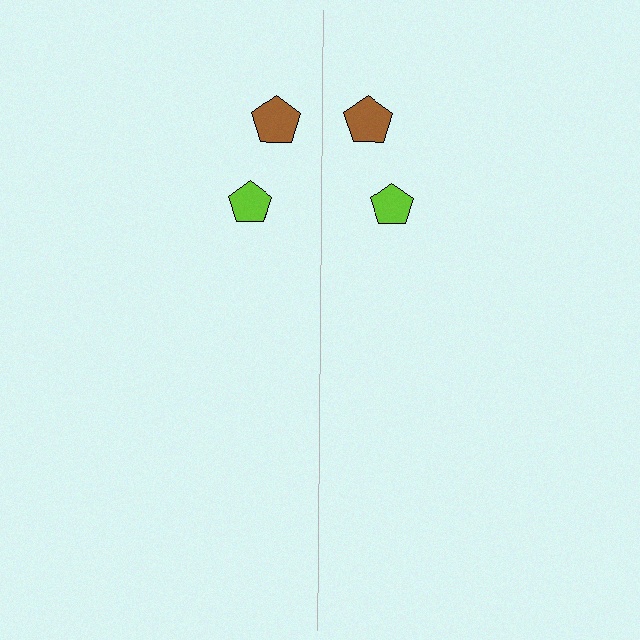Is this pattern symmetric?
Yes, this pattern has bilateral (reflection) symmetry.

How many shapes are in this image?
There are 4 shapes in this image.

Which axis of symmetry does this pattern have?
The pattern has a vertical axis of symmetry running through the center of the image.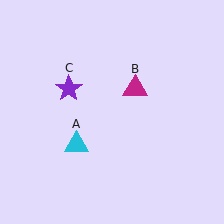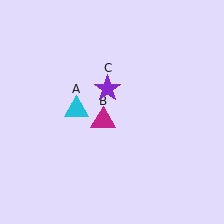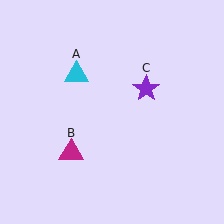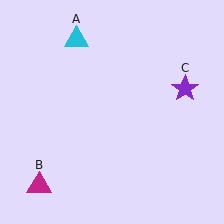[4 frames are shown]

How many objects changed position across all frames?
3 objects changed position: cyan triangle (object A), magenta triangle (object B), purple star (object C).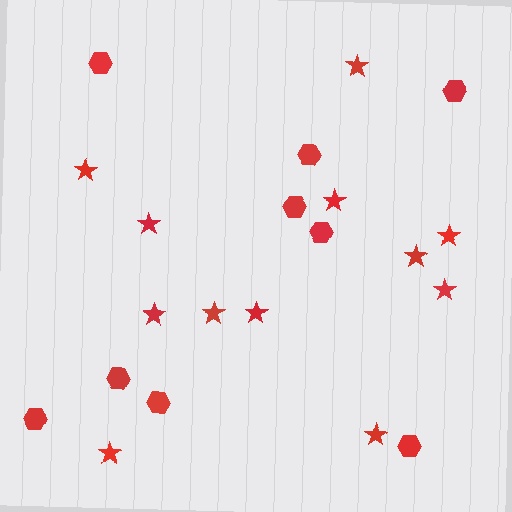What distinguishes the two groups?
There are 2 groups: one group of stars (12) and one group of hexagons (9).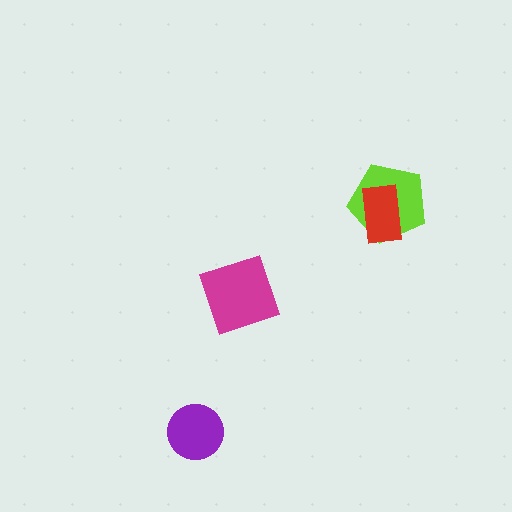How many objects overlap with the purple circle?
0 objects overlap with the purple circle.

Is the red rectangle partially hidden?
No, no other shape covers it.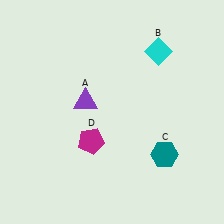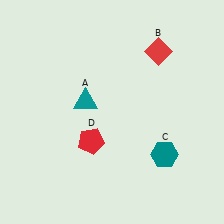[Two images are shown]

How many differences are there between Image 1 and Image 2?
There are 3 differences between the two images.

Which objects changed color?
A changed from purple to teal. B changed from cyan to red. D changed from magenta to red.